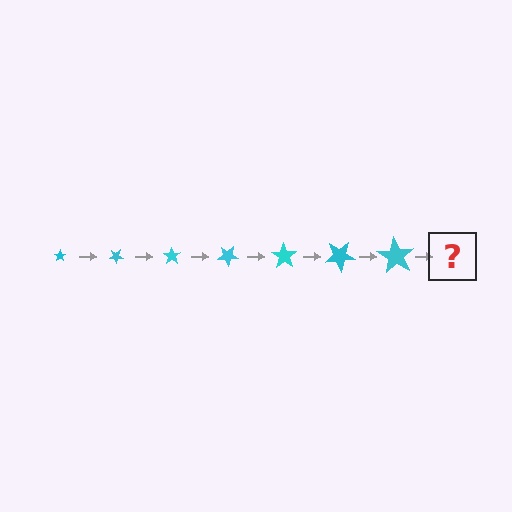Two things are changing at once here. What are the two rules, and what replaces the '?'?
The two rules are that the star grows larger each step and it rotates 35 degrees each step. The '?' should be a star, larger than the previous one and rotated 245 degrees from the start.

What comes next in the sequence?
The next element should be a star, larger than the previous one and rotated 245 degrees from the start.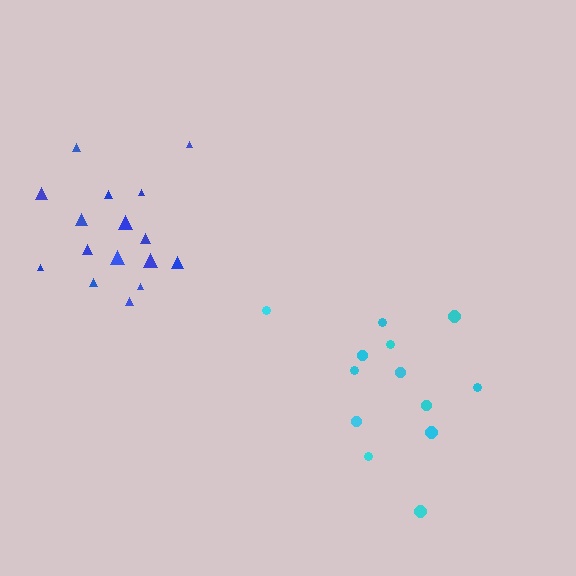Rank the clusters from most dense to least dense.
blue, cyan.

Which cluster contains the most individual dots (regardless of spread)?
Blue (16).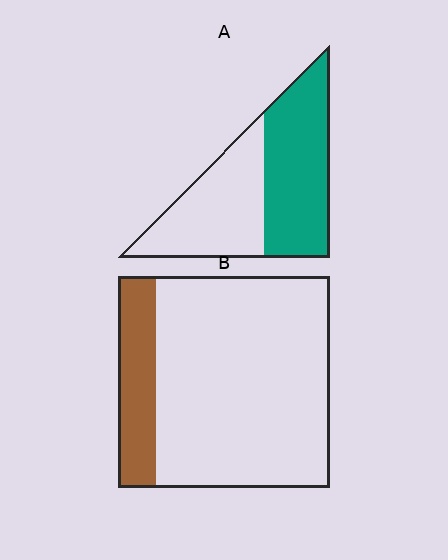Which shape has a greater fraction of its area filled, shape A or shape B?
Shape A.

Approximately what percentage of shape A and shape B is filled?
A is approximately 55% and B is approximately 20%.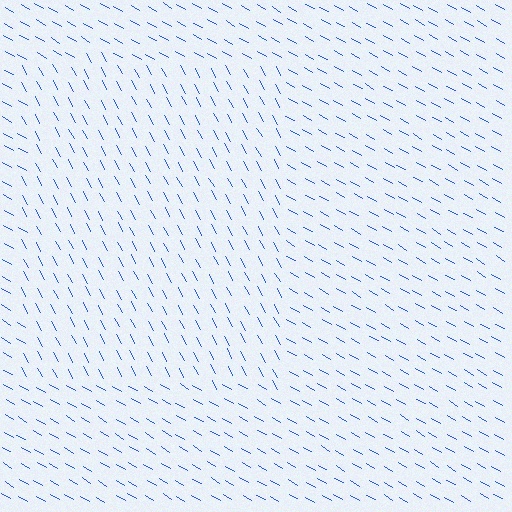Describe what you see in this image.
The image is filled with small blue line segments. A rectangle region in the image has lines oriented differently from the surrounding lines, creating a visible texture boundary.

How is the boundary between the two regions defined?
The boundary is defined purely by a change in line orientation (approximately 32 degrees difference). All lines are the same color and thickness.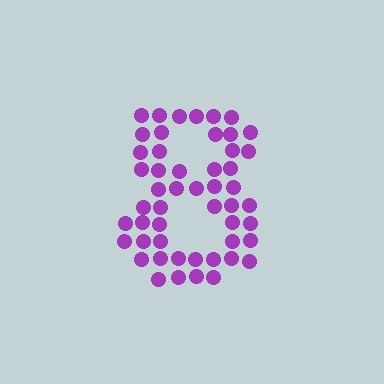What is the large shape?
The large shape is the digit 8.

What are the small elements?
The small elements are circles.